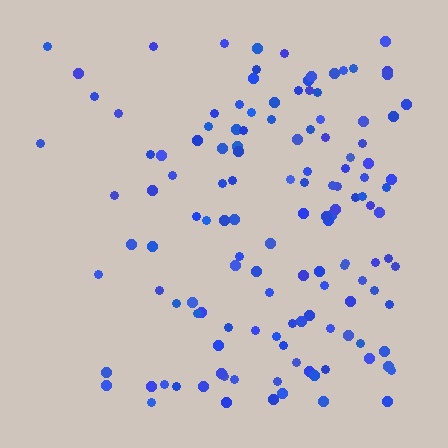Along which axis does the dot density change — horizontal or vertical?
Horizontal.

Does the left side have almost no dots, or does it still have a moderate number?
Still a moderate number, just noticeably fewer than the right.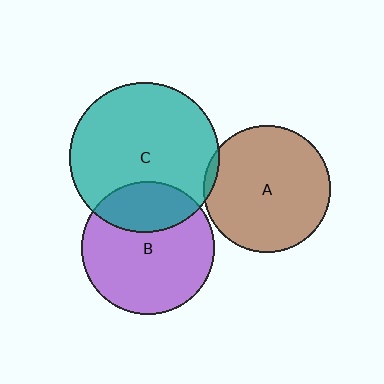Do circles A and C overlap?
Yes.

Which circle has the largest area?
Circle C (teal).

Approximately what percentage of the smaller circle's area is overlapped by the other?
Approximately 5%.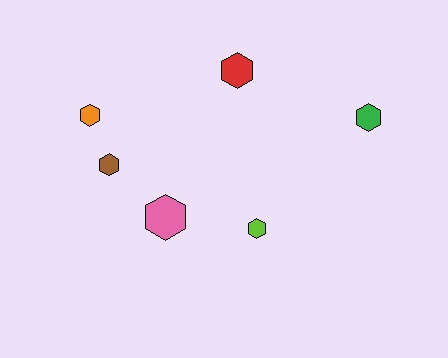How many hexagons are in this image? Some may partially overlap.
There are 6 hexagons.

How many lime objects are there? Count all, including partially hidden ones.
There is 1 lime object.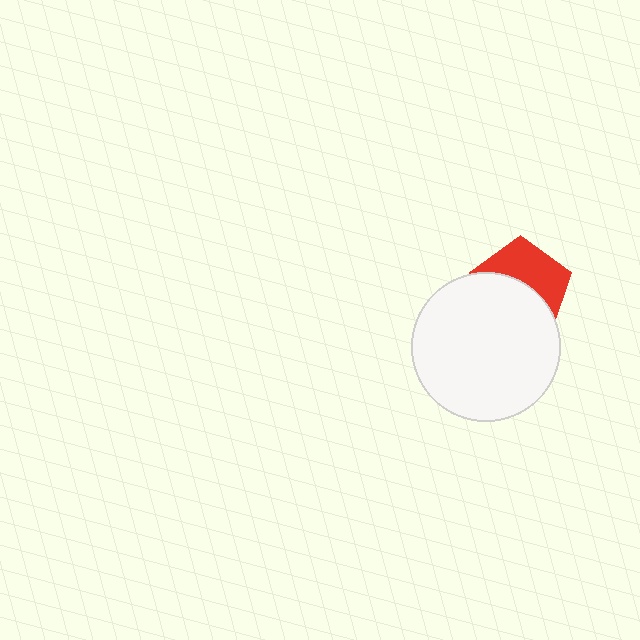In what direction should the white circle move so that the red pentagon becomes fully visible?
The white circle should move down. That is the shortest direction to clear the overlap and leave the red pentagon fully visible.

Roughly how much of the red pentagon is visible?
About half of it is visible (roughly 47%).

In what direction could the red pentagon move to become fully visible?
The red pentagon could move up. That would shift it out from behind the white circle entirely.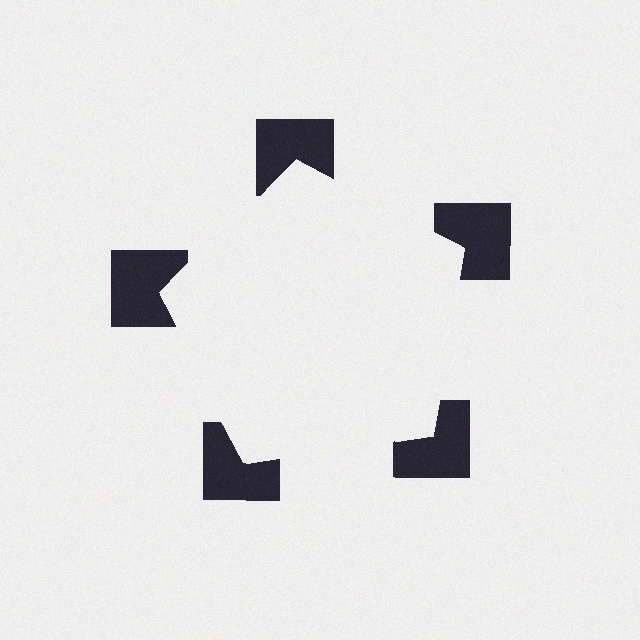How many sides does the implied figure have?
5 sides.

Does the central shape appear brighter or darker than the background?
It typically appears slightly brighter than the background, even though no actual brightness change is drawn.